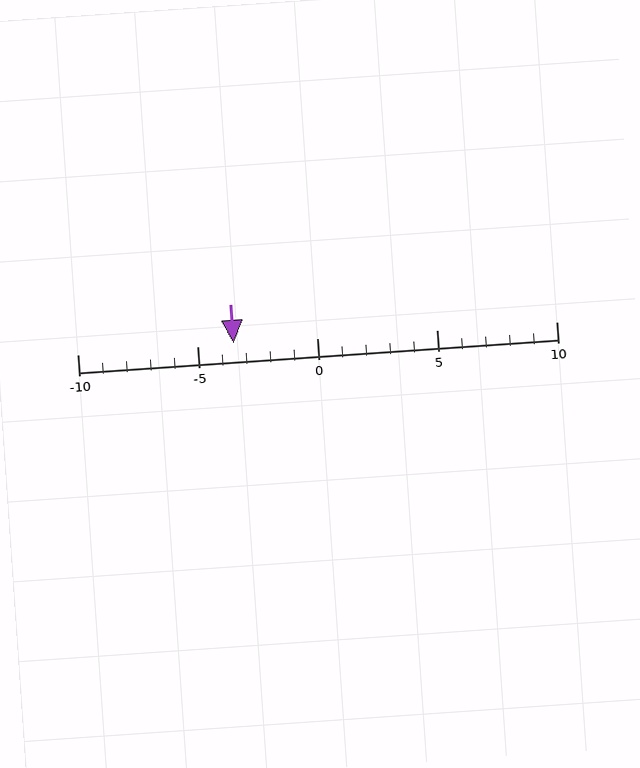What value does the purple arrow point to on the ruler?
The purple arrow points to approximately -4.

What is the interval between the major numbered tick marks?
The major tick marks are spaced 5 units apart.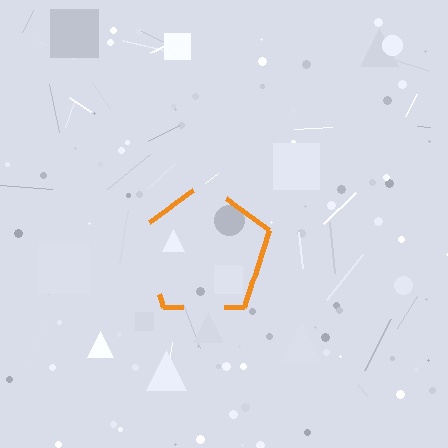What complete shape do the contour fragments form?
The contour fragments form a pentagon.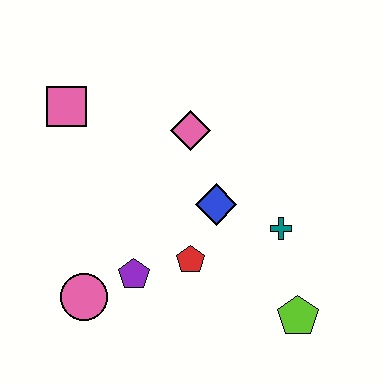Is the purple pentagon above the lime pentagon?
Yes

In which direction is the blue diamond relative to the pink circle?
The blue diamond is to the right of the pink circle.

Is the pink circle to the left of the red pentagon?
Yes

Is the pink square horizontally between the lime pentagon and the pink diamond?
No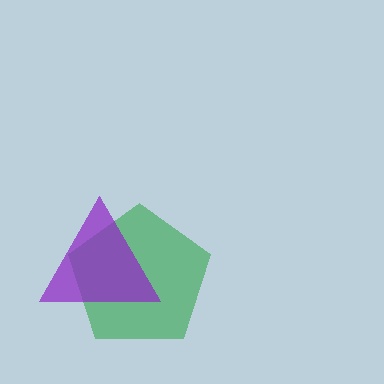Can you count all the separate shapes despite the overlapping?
Yes, there are 2 separate shapes.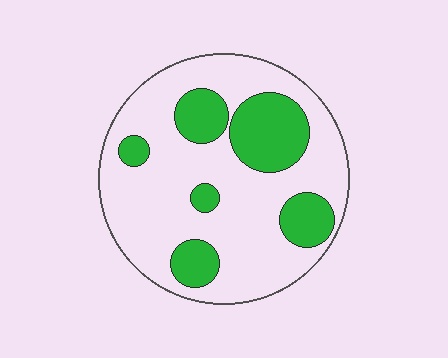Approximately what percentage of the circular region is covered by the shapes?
Approximately 25%.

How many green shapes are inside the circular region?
6.